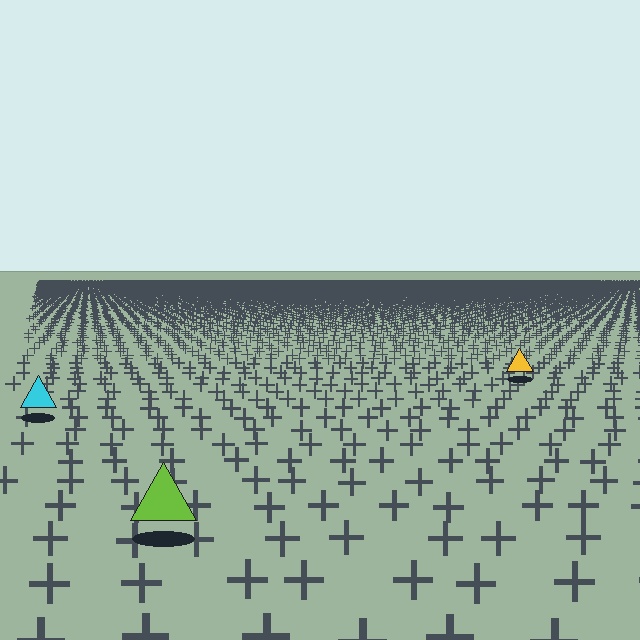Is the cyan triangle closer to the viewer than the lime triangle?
No. The lime triangle is closer — you can tell from the texture gradient: the ground texture is coarser near it.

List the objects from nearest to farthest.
From nearest to farthest: the lime triangle, the cyan triangle, the yellow triangle.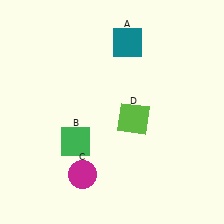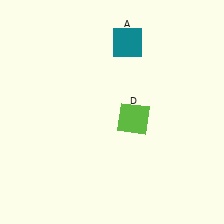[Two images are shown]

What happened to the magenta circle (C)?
The magenta circle (C) was removed in Image 2. It was in the bottom-left area of Image 1.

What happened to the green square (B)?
The green square (B) was removed in Image 2. It was in the bottom-left area of Image 1.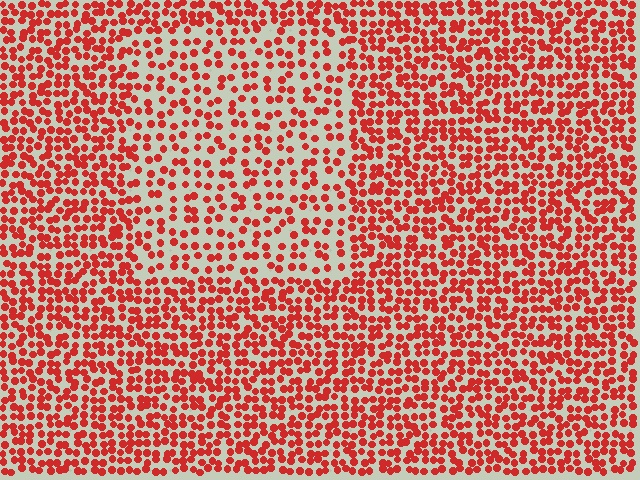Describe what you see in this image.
The image contains small red elements arranged at two different densities. A rectangle-shaped region is visible where the elements are less densely packed than the surrounding area.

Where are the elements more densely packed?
The elements are more densely packed outside the rectangle boundary.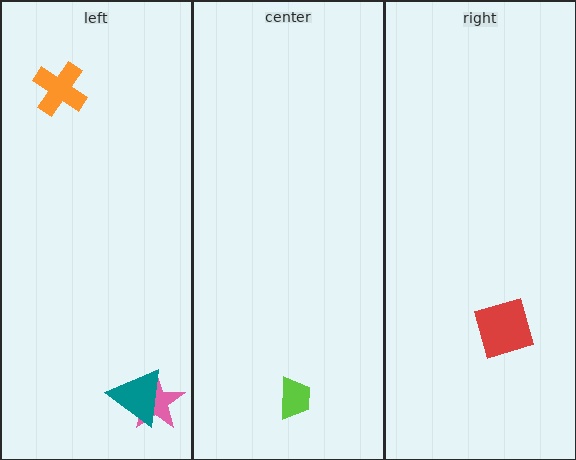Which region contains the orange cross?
The left region.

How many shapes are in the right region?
1.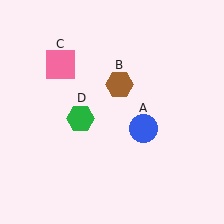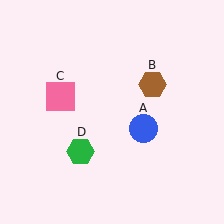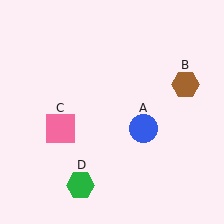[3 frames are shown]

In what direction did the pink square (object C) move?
The pink square (object C) moved down.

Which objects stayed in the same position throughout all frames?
Blue circle (object A) remained stationary.